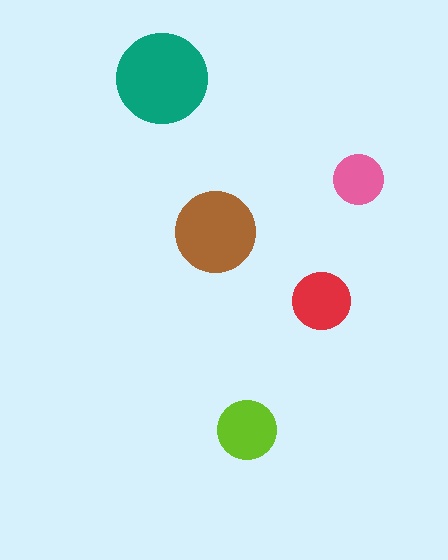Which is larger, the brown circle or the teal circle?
The teal one.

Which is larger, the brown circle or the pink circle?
The brown one.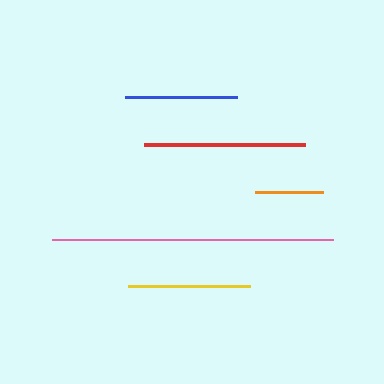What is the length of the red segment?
The red segment is approximately 161 pixels long.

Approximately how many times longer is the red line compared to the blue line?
The red line is approximately 1.4 times the length of the blue line.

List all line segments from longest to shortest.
From longest to shortest: pink, red, yellow, blue, orange.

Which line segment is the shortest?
The orange line is the shortest at approximately 68 pixels.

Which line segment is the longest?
The pink line is the longest at approximately 281 pixels.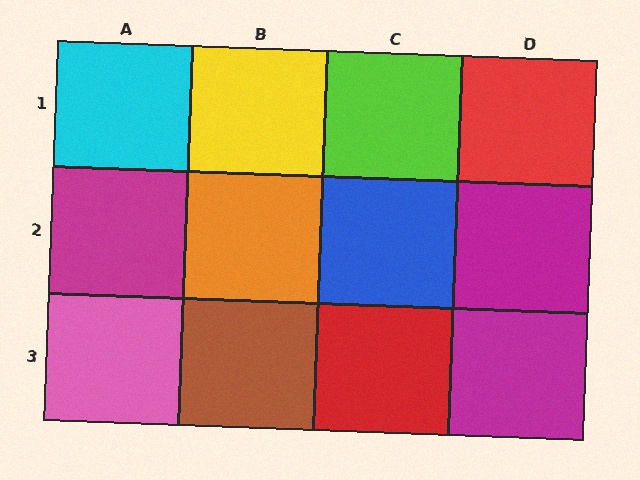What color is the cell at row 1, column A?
Cyan.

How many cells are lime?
1 cell is lime.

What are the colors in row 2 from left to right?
Magenta, orange, blue, magenta.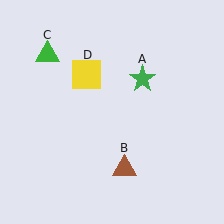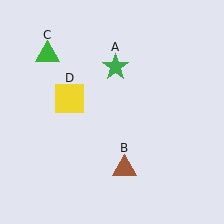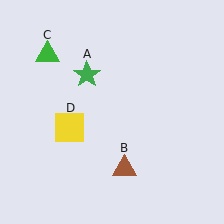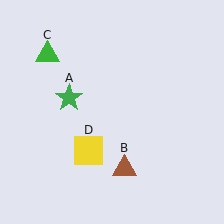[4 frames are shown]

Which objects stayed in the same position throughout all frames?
Brown triangle (object B) and green triangle (object C) remained stationary.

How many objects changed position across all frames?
2 objects changed position: green star (object A), yellow square (object D).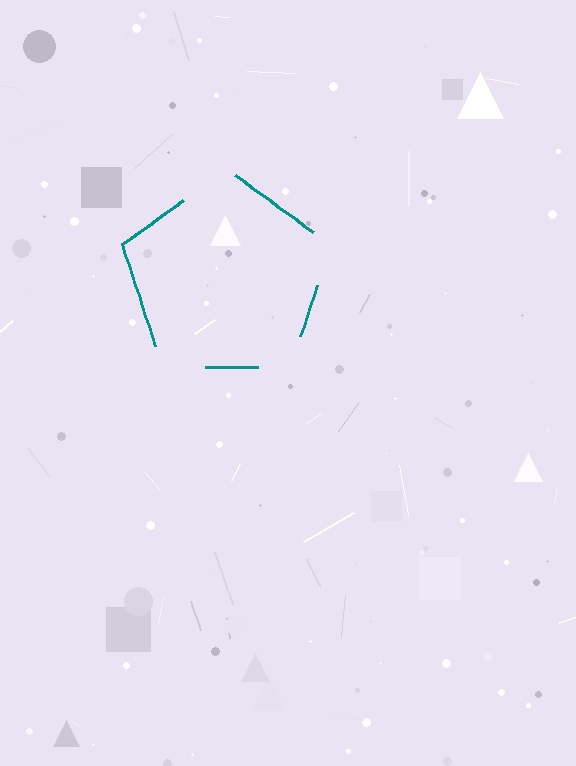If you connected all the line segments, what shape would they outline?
They would outline a pentagon.